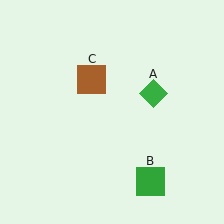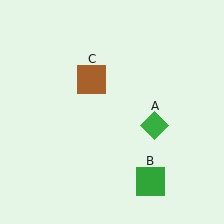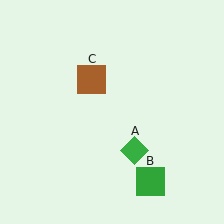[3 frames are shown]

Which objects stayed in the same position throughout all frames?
Green square (object B) and brown square (object C) remained stationary.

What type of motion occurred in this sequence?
The green diamond (object A) rotated clockwise around the center of the scene.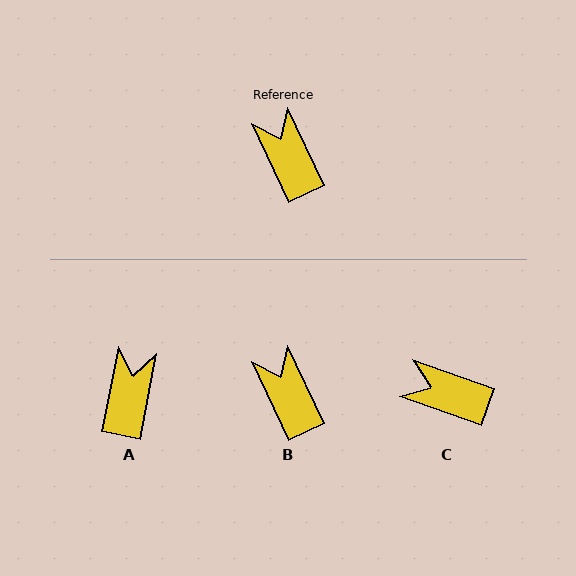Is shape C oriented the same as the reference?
No, it is off by about 46 degrees.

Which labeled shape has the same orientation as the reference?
B.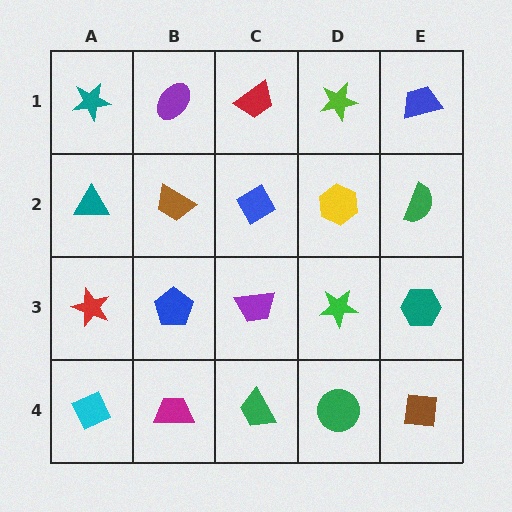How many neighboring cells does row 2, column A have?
3.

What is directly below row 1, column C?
A blue diamond.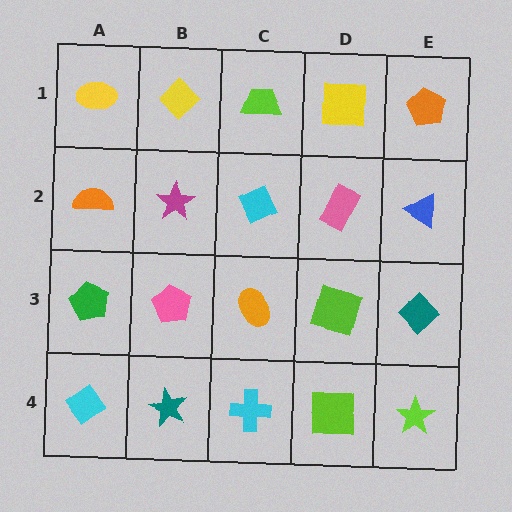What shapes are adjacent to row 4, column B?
A pink pentagon (row 3, column B), a cyan diamond (row 4, column A), a cyan cross (row 4, column C).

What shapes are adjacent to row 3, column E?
A blue triangle (row 2, column E), a lime star (row 4, column E), a lime square (row 3, column D).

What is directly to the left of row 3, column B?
A green pentagon.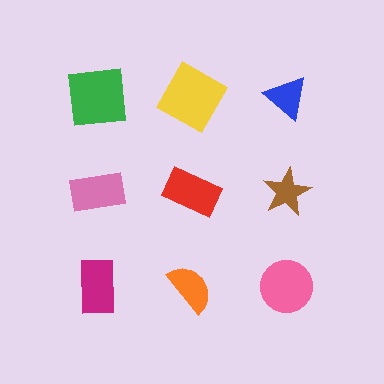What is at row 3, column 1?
A magenta rectangle.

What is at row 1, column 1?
A green square.